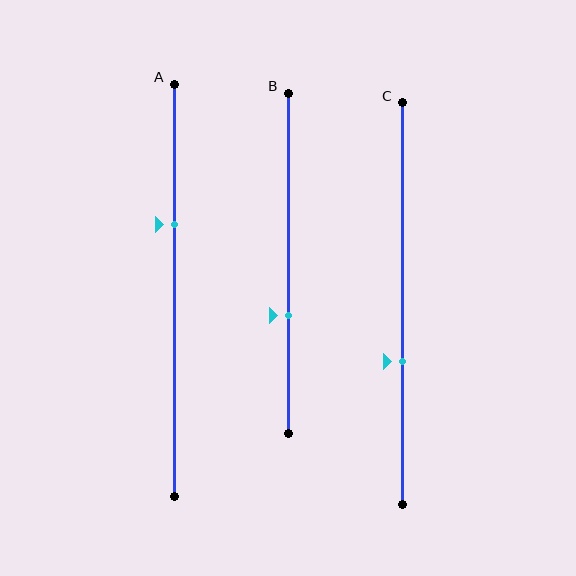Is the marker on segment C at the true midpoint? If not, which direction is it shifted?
No, the marker on segment C is shifted downward by about 14% of the segment length.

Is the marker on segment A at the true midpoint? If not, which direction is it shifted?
No, the marker on segment A is shifted upward by about 16% of the segment length.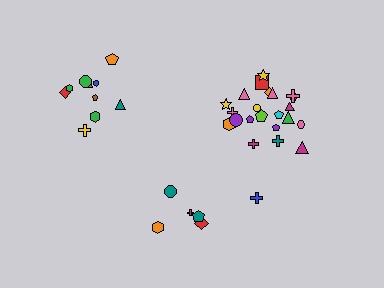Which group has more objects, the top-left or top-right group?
The top-right group.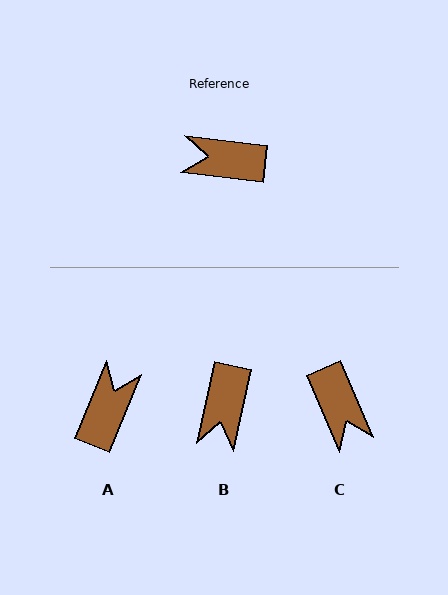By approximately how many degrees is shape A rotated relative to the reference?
Approximately 106 degrees clockwise.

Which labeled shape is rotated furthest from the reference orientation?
C, about 120 degrees away.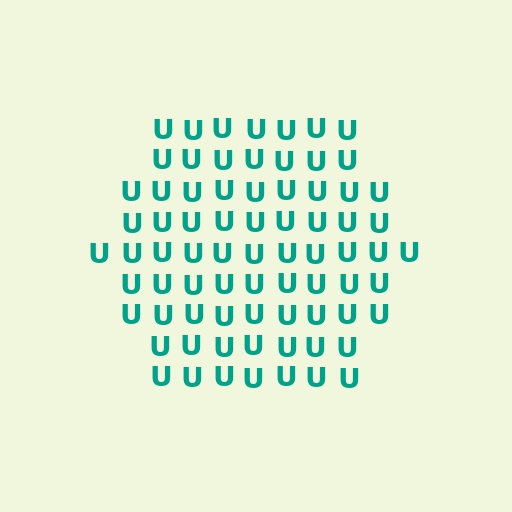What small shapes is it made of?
It is made of small letter U's.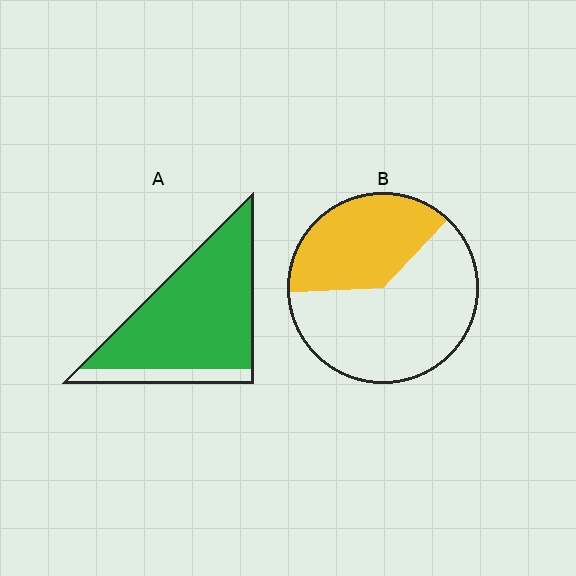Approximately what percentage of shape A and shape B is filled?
A is approximately 85% and B is approximately 40%.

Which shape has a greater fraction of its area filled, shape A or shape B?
Shape A.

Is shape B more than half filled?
No.